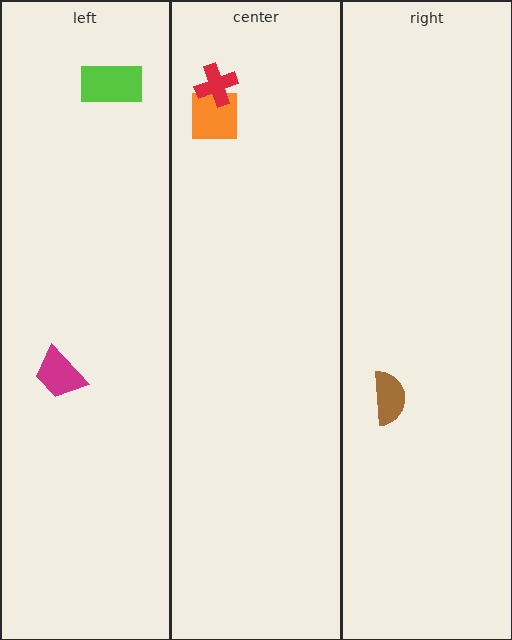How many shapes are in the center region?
2.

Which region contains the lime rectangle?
The left region.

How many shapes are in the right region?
1.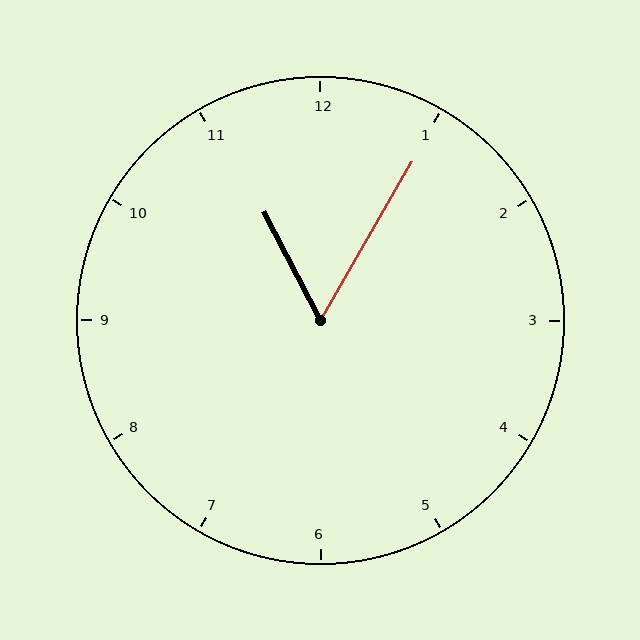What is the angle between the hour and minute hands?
Approximately 58 degrees.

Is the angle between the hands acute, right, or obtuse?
It is acute.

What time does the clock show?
11:05.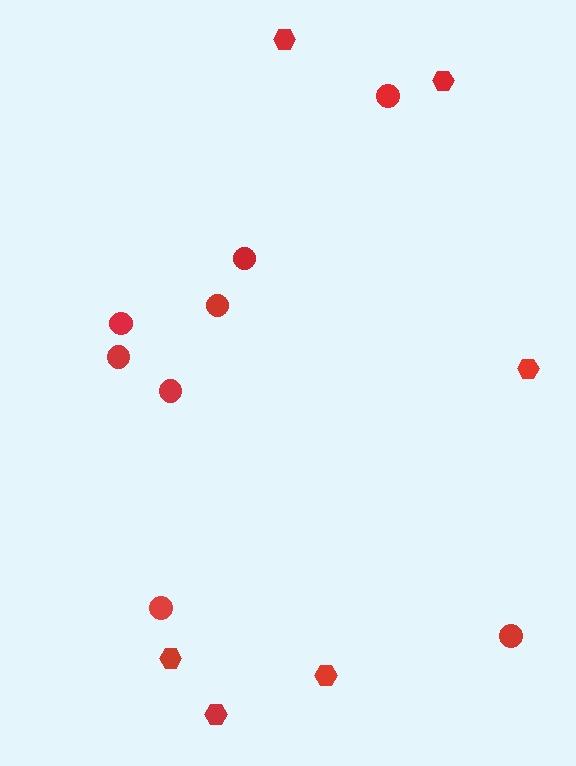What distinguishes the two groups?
There are 2 groups: one group of hexagons (6) and one group of circles (8).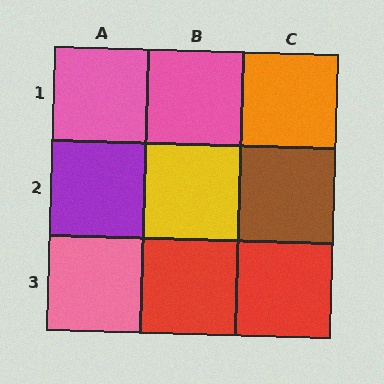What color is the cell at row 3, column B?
Red.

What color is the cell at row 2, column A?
Purple.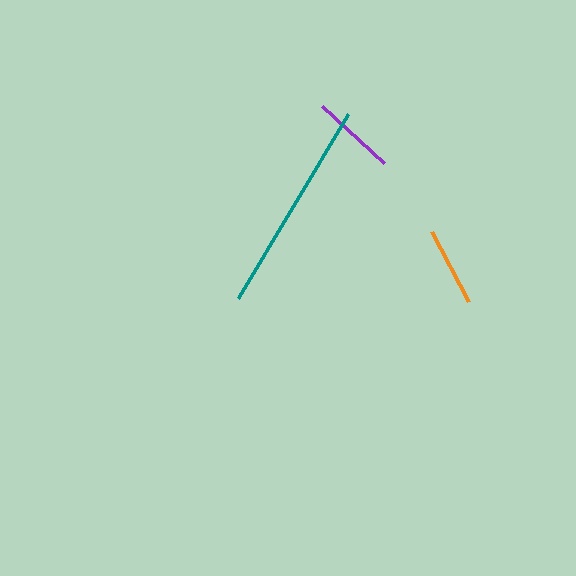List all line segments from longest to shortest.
From longest to shortest: teal, purple, orange.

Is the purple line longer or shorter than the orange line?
The purple line is longer than the orange line.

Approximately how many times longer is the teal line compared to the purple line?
The teal line is approximately 2.5 times the length of the purple line.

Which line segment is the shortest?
The orange line is the shortest at approximately 79 pixels.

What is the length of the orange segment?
The orange segment is approximately 79 pixels long.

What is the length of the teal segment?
The teal segment is approximately 214 pixels long.